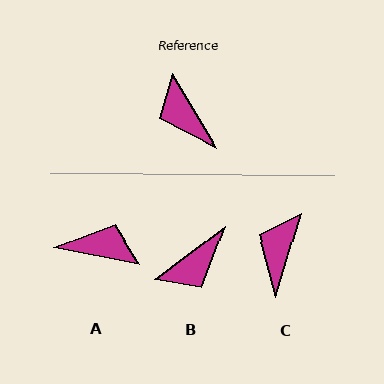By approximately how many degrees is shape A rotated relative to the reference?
Approximately 132 degrees clockwise.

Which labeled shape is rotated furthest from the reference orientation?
A, about 132 degrees away.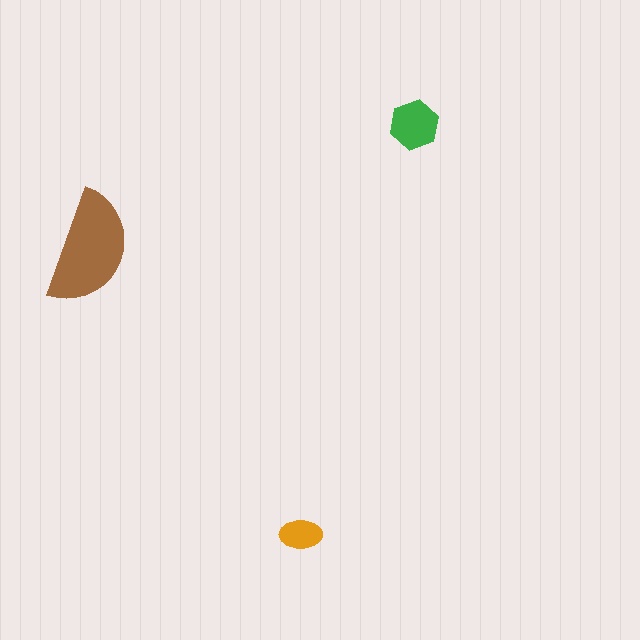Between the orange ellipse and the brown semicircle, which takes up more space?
The brown semicircle.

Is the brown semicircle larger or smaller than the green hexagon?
Larger.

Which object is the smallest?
The orange ellipse.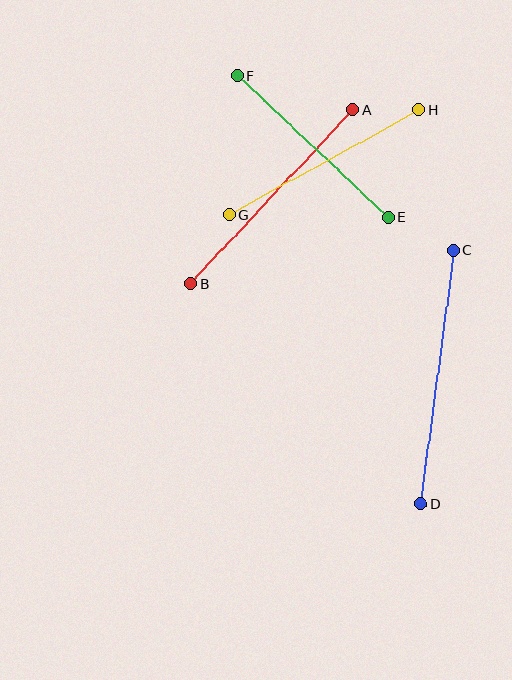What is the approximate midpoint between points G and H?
The midpoint is at approximately (324, 162) pixels.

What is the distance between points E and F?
The distance is approximately 207 pixels.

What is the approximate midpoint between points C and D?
The midpoint is at approximately (437, 377) pixels.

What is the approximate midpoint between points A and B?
The midpoint is at approximately (272, 197) pixels.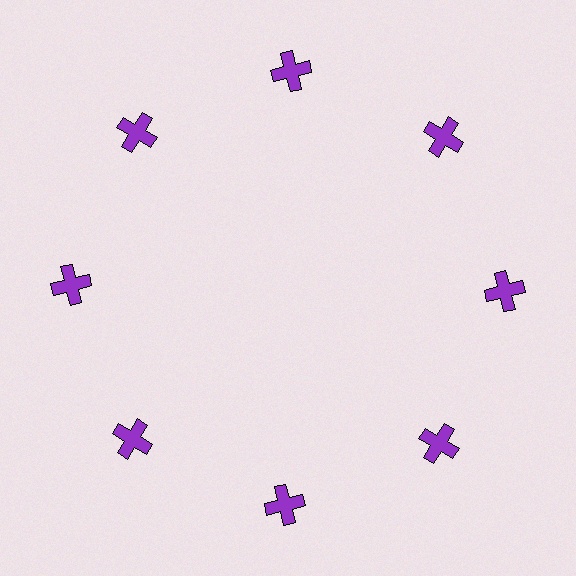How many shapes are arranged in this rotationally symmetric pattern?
There are 8 shapes, arranged in 8 groups of 1.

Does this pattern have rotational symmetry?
Yes, this pattern has 8-fold rotational symmetry. It looks the same after rotating 45 degrees around the center.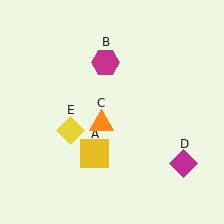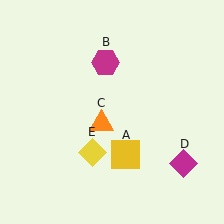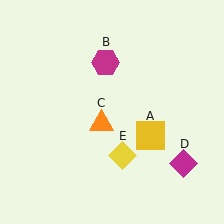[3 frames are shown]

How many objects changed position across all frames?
2 objects changed position: yellow square (object A), yellow diamond (object E).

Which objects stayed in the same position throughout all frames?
Magenta hexagon (object B) and orange triangle (object C) and magenta diamond (object D) remained stationary.